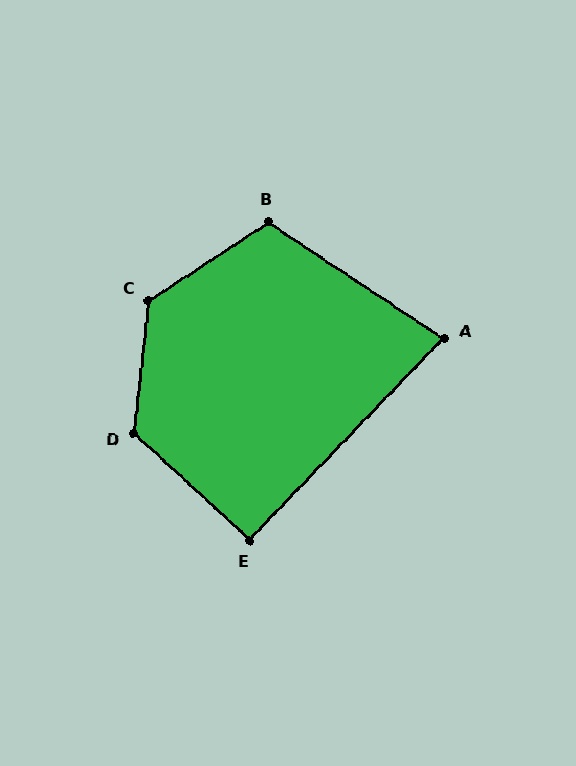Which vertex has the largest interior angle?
C, at approximately 129 degrees.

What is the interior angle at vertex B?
Approximately 113 degrees (obtuse).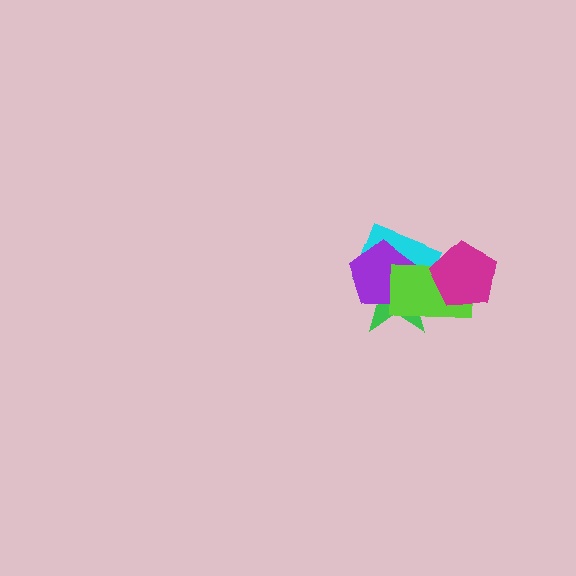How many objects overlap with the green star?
4 objects overlap with the green star.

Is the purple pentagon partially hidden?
Yes, it is partially covered by another shape.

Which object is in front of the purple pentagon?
The lime rectangle is in front of the purple pentagon.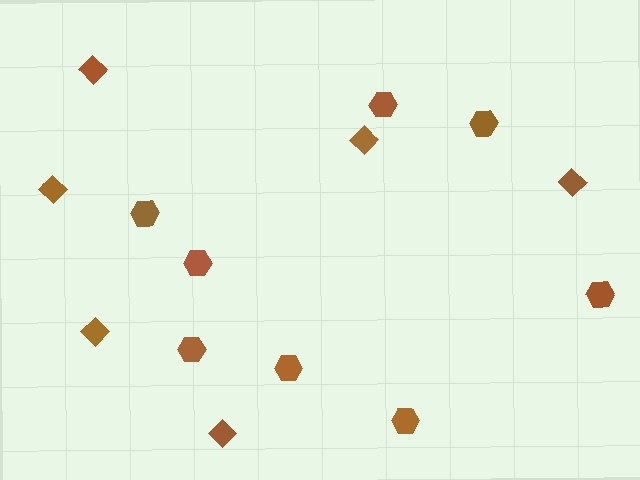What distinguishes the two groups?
There are 2 groups: one group of diamonds (6) and one group of hexagons (8).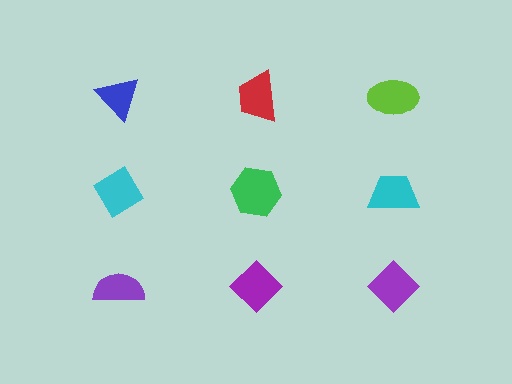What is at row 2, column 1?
A cyan diamond.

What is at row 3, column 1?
A purple semicircle.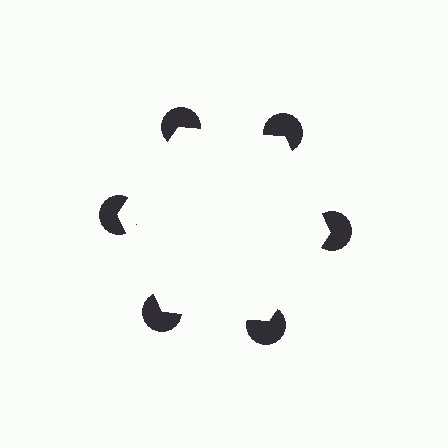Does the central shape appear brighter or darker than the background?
It typically appears slightly brighter than the background, even though no actual brightness change is drawn.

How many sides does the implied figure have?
6 sides.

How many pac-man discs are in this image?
There are 6 — one at each vertex of the illusory hexagon.